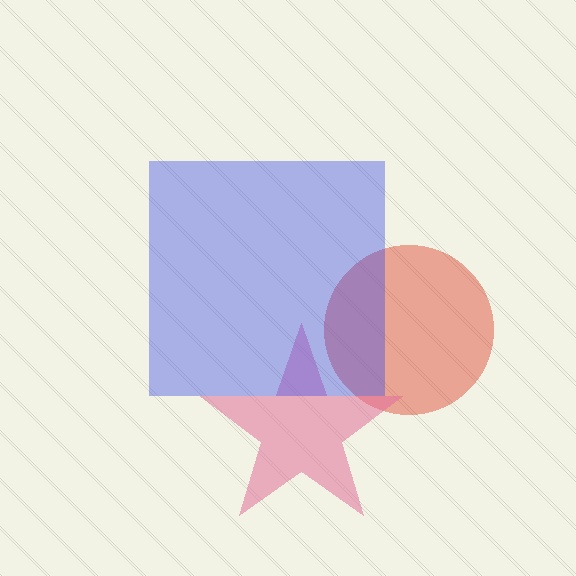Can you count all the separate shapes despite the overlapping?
Yes, there are 3 separate shapes.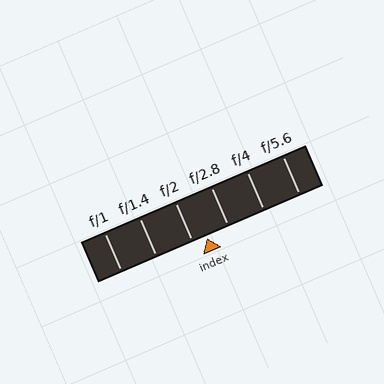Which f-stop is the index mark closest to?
The index mark is closest to f/2.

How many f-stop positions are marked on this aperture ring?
There are 6 f-stop positions marked.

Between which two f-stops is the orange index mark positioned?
The index mark is between f/2 and f/2.8.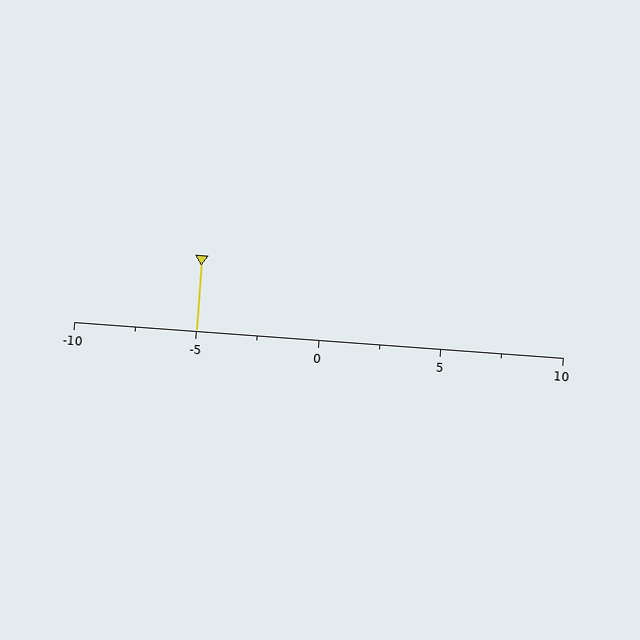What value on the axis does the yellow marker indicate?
The marker indicates approximately -5.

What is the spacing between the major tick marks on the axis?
The major ticks are spaced 5 apart.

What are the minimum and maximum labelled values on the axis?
The axis runs from -10 to 10.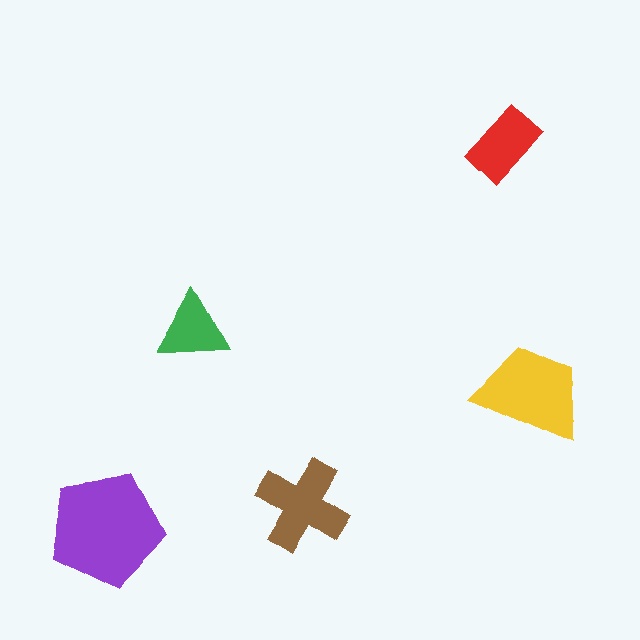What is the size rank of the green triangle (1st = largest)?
5th.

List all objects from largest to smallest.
The purple pentagon, the yellow trapezoid, the brown cross, the red rectangle, the green triangle.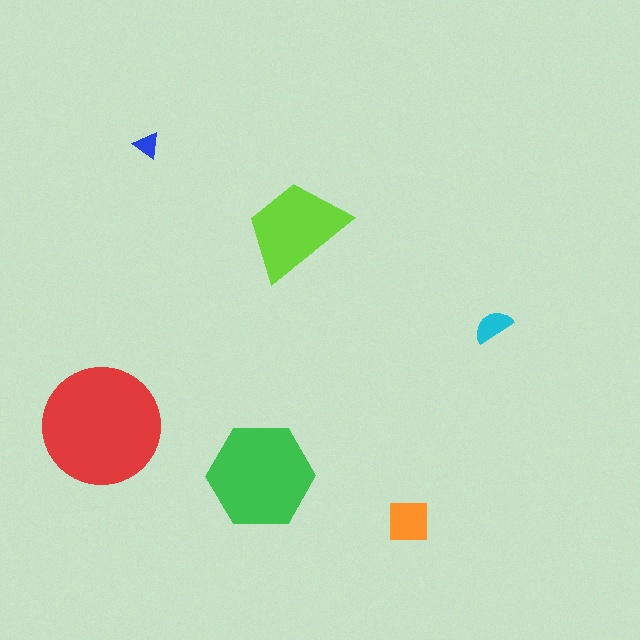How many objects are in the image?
There are 6 objects in the image.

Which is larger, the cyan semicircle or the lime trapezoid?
The lime trapezoid.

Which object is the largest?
The red circle.